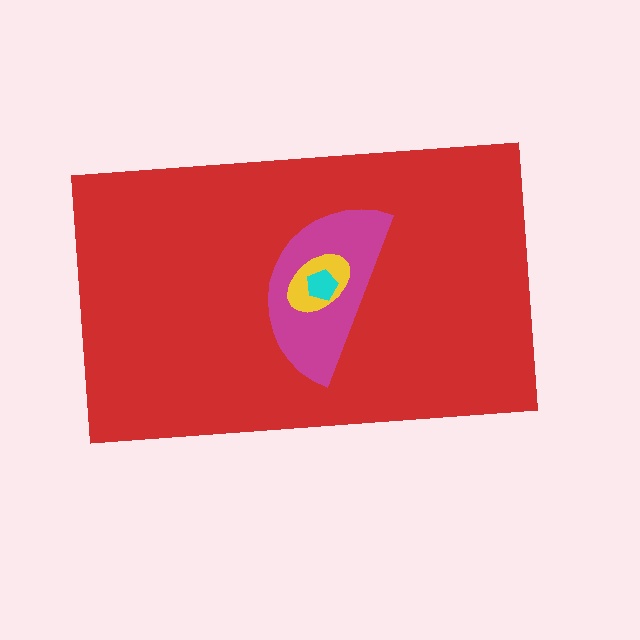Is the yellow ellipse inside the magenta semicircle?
Yes.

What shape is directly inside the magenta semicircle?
The yellow ellipse.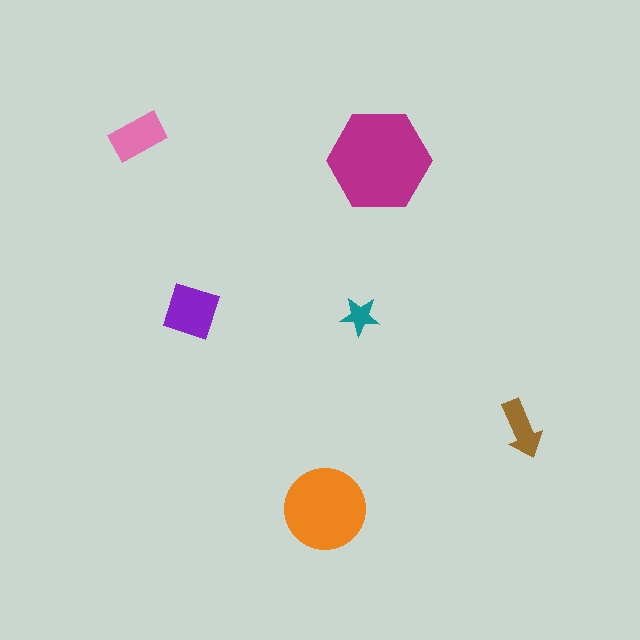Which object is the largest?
The magenta hexagon.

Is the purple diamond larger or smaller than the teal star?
Larger.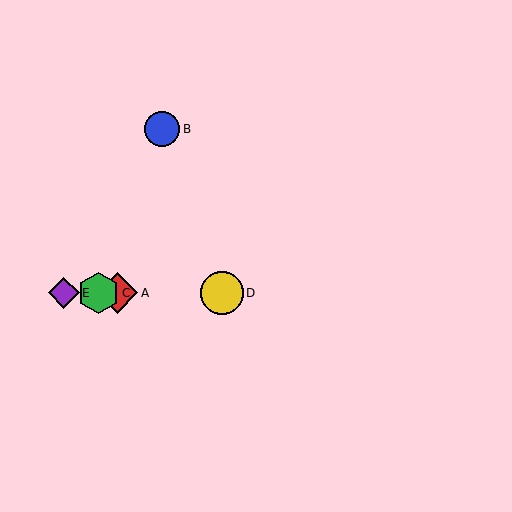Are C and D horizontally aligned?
Yes, both are at y≈293.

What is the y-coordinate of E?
Object E is at y≈293.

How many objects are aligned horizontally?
4 objects (A, C, D, E) are aligned horizontally.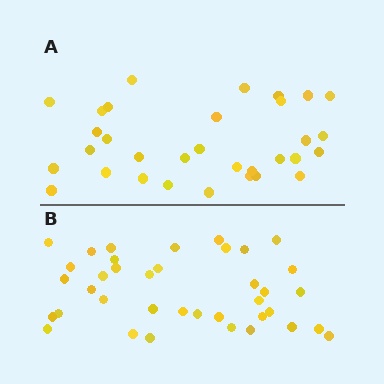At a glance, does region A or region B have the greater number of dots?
Region B (the bottom region) has more dots.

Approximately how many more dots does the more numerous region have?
Region B has about 6 more dots than region A.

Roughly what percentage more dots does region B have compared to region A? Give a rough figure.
About 20% more.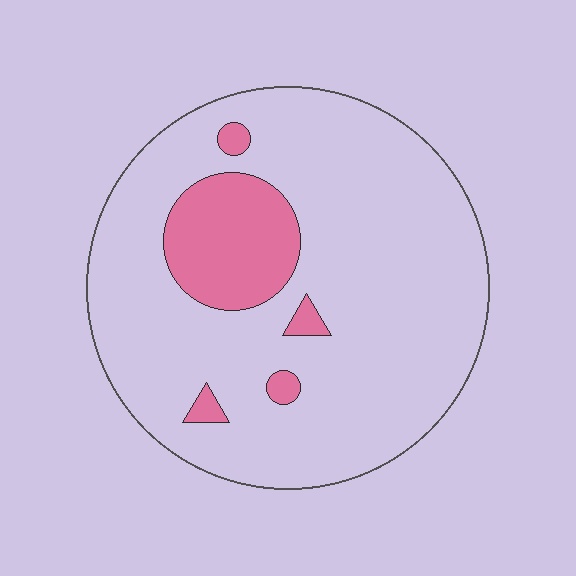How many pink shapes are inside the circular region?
5.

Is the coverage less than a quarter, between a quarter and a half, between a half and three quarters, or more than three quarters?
Less than a quarter.